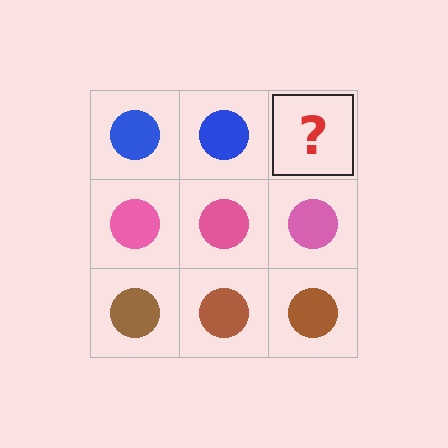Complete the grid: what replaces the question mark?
The question mark should be replaced with a blue circle.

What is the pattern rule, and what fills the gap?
The rule is that each row has a consistent color. The gap should be filled with a blue circle.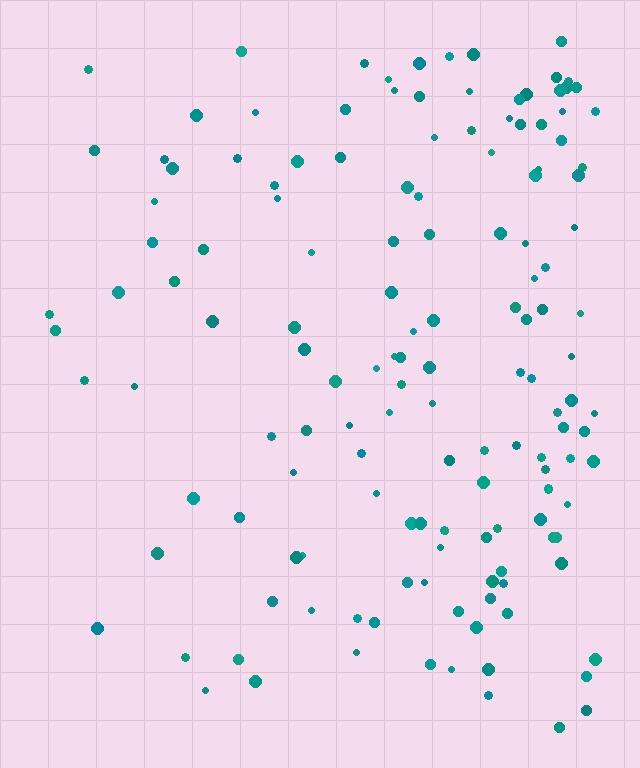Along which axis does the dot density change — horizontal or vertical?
Horizontal.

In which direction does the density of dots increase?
From left to right, with the right side densest.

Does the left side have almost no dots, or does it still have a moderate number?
Still a moderate number, just noticeably fewer than the right.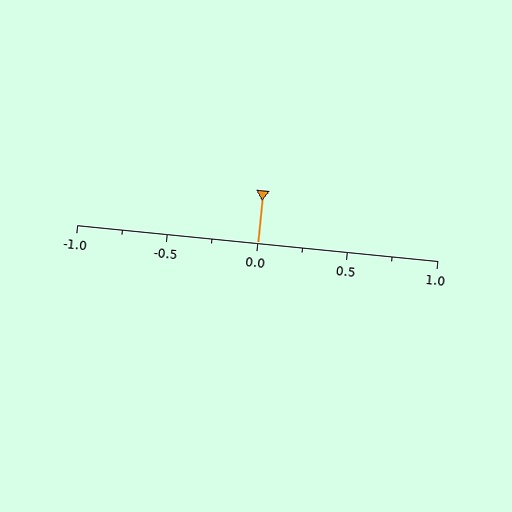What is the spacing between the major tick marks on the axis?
The major ticks are spaced 0.5 apart.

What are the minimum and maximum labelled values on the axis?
The axis runs from -1.0 to 1.0.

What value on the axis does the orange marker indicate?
The marker indicates approximately 0.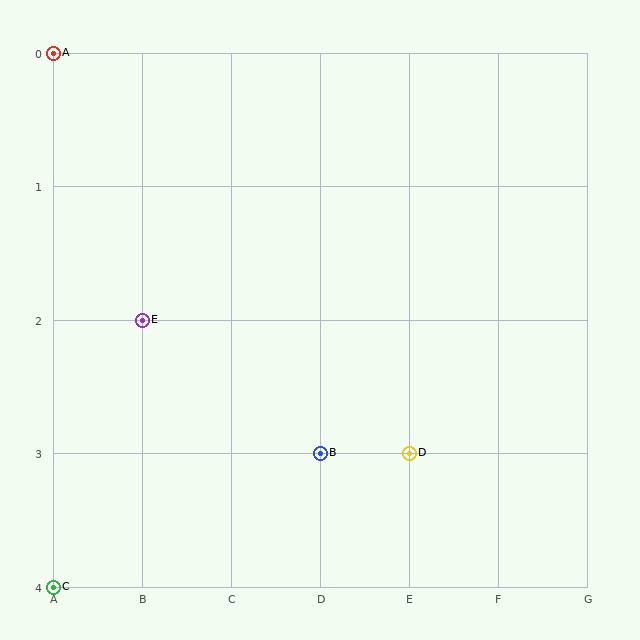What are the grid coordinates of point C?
Point C is at grid coordinates (A, 4).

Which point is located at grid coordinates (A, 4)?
Point C is at (A, 4).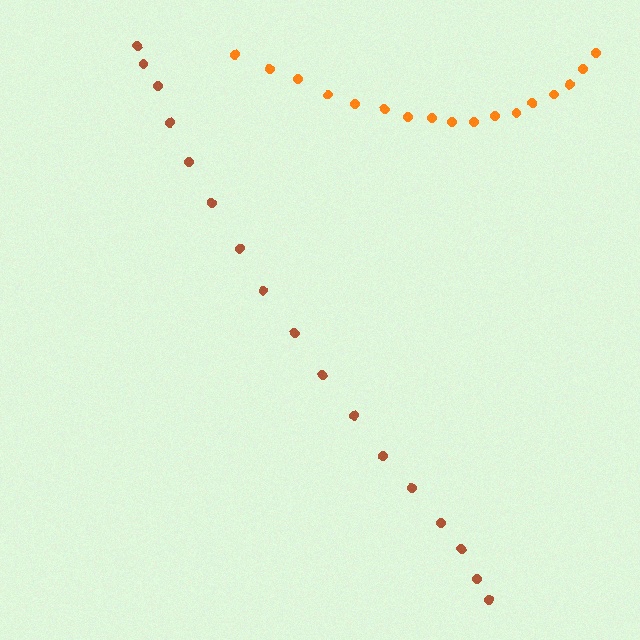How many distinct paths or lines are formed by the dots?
There are 2 distinct paths.